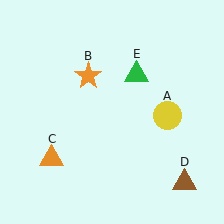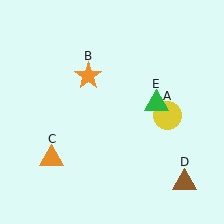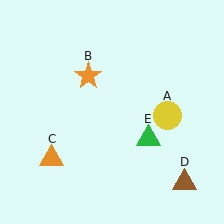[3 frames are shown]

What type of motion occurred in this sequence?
The green triangle (object E) rotated clockwise around the center of the scene.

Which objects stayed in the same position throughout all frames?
Yellow circle (object A) and orange star (object B) and orange triangle (object C) and brown triangle (object D) remained stationary.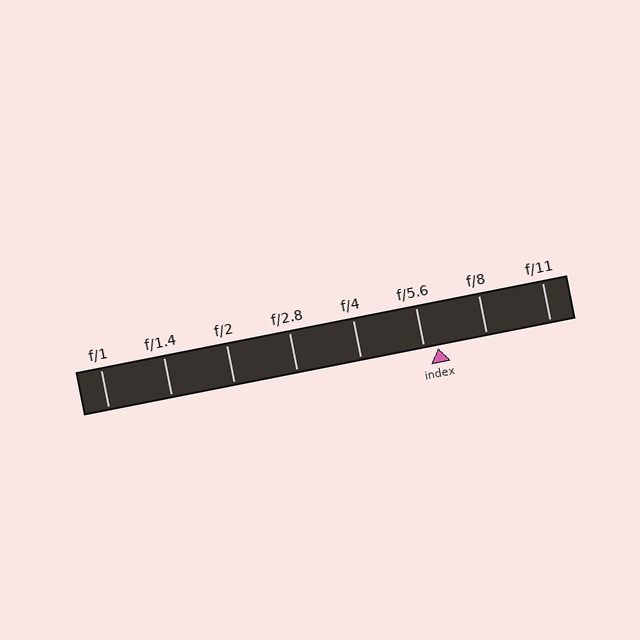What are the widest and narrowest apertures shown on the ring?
The widest aperture shown is f/1 and the narrowest is f/11.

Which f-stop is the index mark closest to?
The index mark is closest to f/5.6.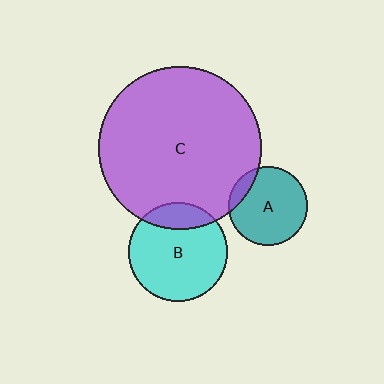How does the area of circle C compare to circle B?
Approximately 2.7 times.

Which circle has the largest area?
Circle C (purple).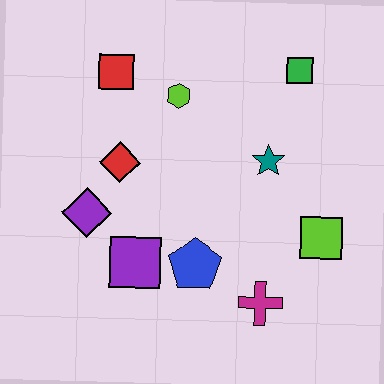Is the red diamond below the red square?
Yes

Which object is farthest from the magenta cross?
The red square is farthest from the magenta cross.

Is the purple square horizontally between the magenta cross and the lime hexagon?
No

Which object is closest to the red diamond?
The purple diamond is closest to the red diamond.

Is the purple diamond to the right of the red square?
No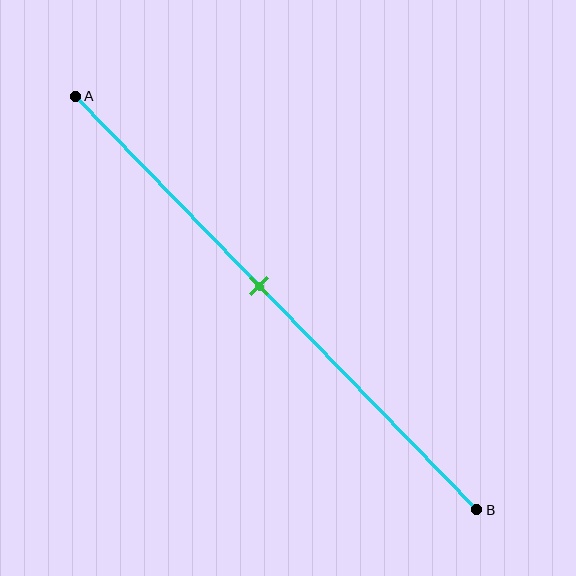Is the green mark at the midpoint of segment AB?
No, the mark is at about 45% from A, not at the 50% midpoint.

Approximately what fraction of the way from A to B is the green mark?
The green mark is approximately 45% of the way from A to B.